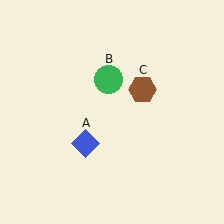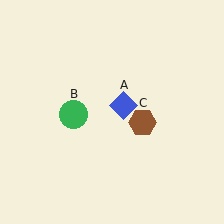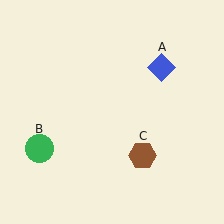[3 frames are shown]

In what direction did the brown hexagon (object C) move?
The brown hexagon (object C) moved down.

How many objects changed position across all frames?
3 objects changed position: blue diamond (object A), green circle (object B), brown hexagon (object C).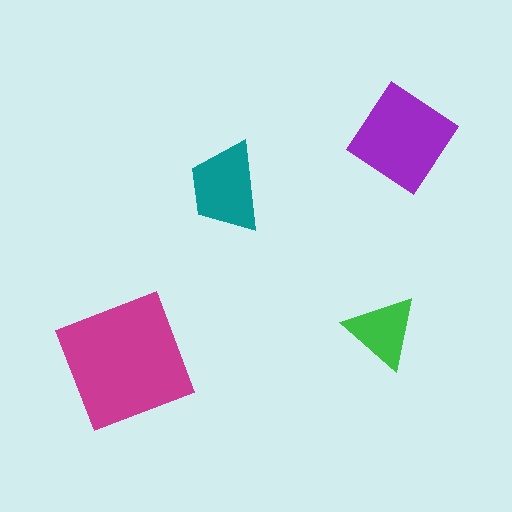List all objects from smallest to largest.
The green triangle, the teal trapezoid, the purple diamond, the magenta square.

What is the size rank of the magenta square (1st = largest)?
1st.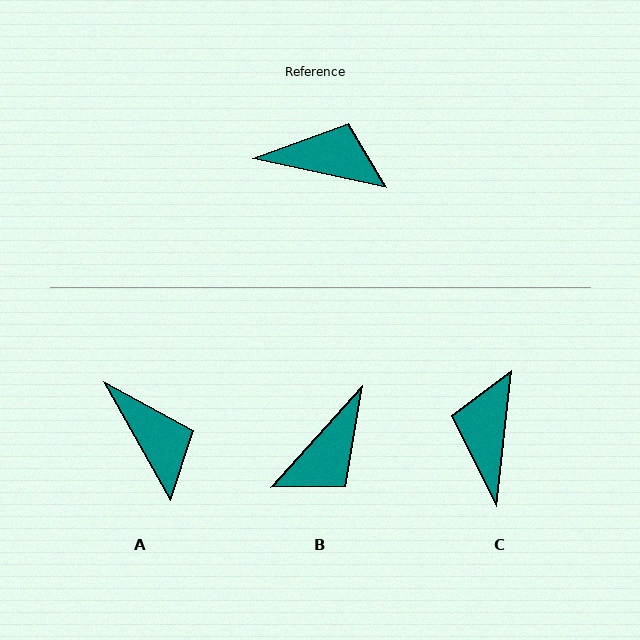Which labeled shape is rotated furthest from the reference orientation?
B, about 120 degrees away.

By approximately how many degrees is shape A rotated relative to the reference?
Approximately 49 degrees clockwise.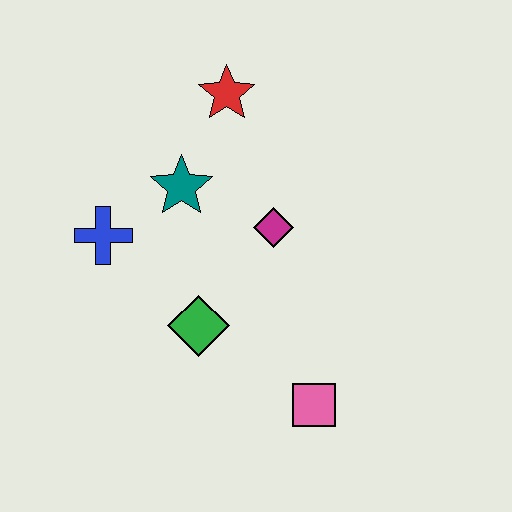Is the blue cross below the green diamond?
No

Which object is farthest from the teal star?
The pink square is farthest from the teal star.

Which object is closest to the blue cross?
The teal star is closest to the blue cross.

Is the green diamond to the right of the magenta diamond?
No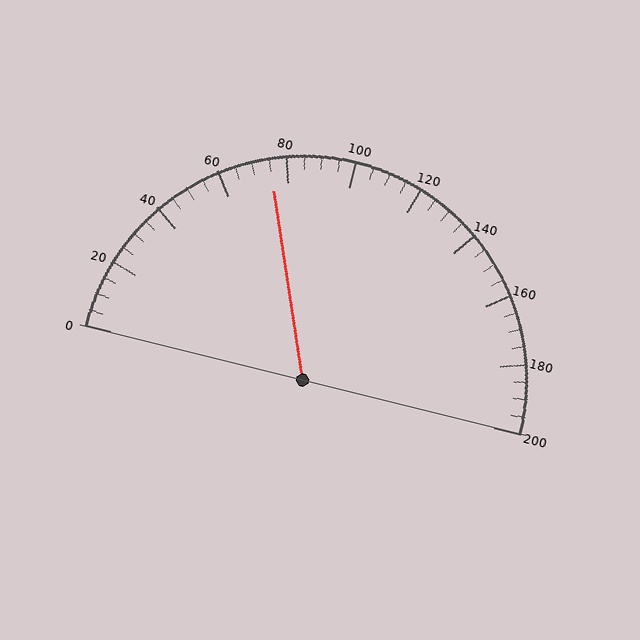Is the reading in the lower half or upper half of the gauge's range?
The reading is in the lower half of the range (0 to 200).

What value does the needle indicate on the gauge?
The needle indicates approximately 75.